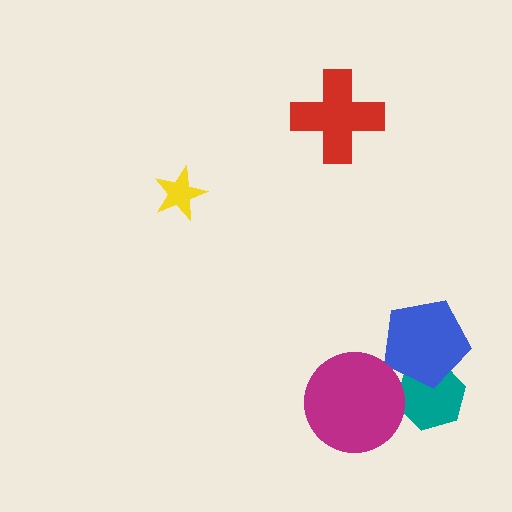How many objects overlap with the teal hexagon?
2 objects overlap with the teal hexagon.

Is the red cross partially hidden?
No, no other shape covers it.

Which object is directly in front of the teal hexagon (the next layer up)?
The blue pentagon is directly in front of the teal hexagon.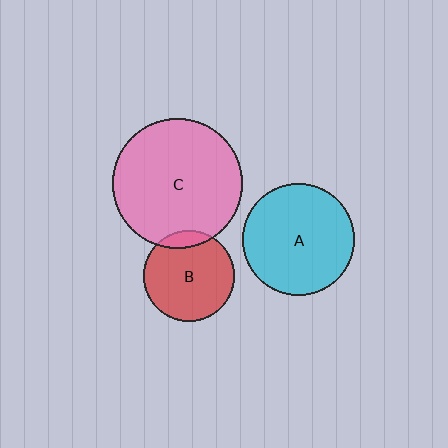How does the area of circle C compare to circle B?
Approximately 2.0 times.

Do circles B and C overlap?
Yes.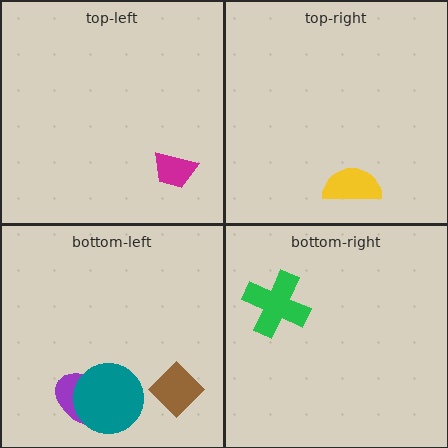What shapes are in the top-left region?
The magenta trapezoid.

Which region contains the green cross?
The bottom-right region.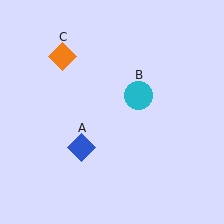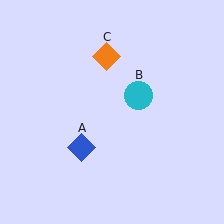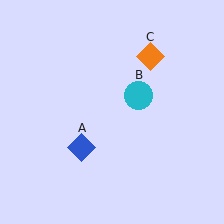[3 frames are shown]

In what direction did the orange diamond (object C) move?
The orange diamond (object C) moved right.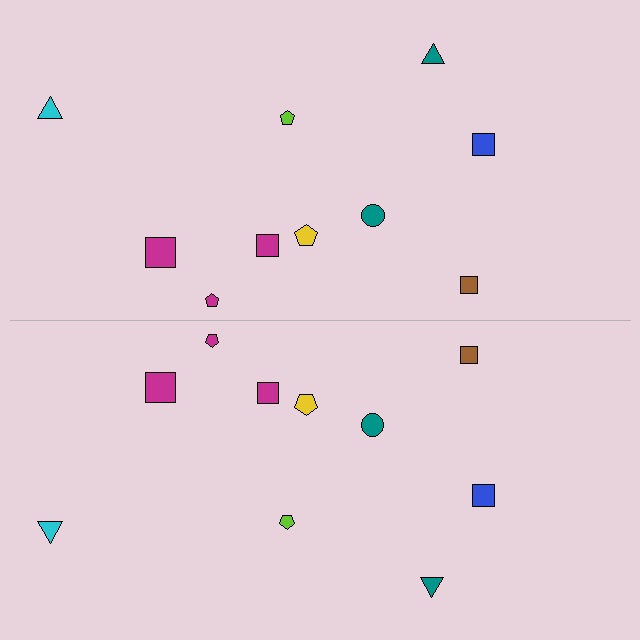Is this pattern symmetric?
Yes, this pattern has bilateral (reflection) symmetry.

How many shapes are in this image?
There are 20 shapes in this image.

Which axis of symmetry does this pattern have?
The pattern has a horizontal axis of symmetry running through the center of the image.